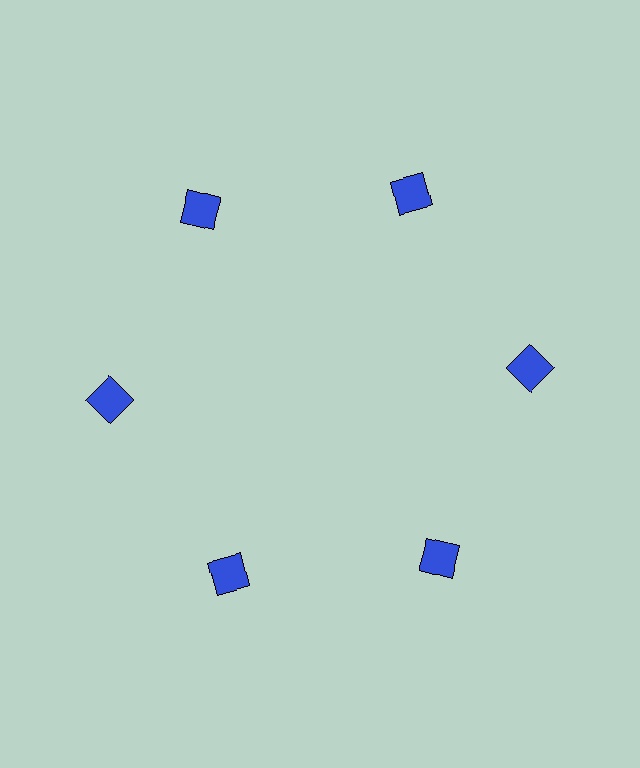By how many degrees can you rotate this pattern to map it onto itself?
The pattern maps onto itself every 60 degrees of rotation.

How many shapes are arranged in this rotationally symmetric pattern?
There are 6 shapes, arranged in 6 groups of 1.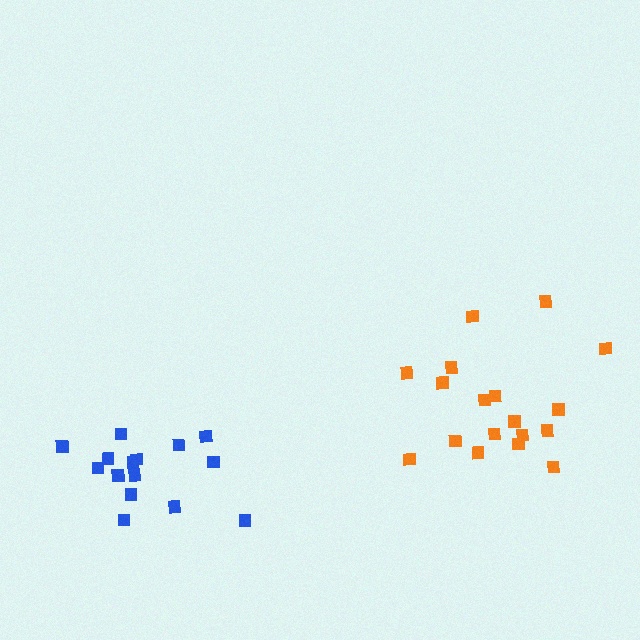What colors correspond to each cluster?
The clusters are colored: orange, blue.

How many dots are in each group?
Group 1: 18 dots, Group 2: 15 dots (33 total).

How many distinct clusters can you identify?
There are 2 distinct clusters.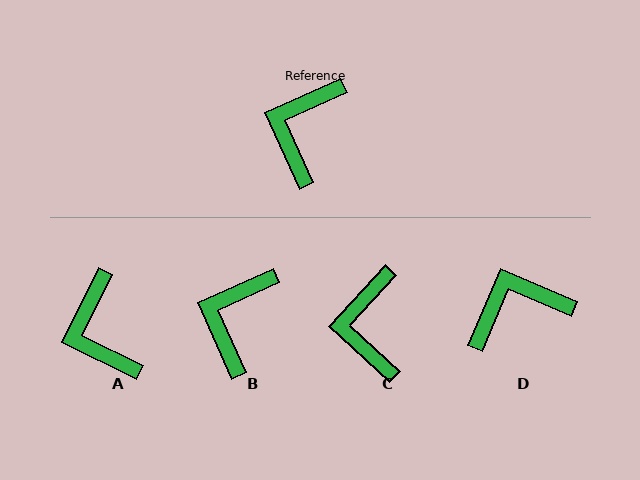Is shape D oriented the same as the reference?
No, it is off by about 48 degrees.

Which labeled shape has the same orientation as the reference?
B.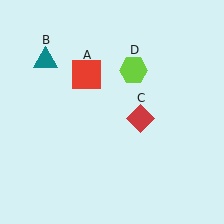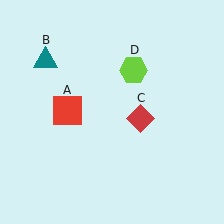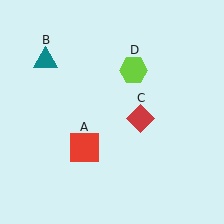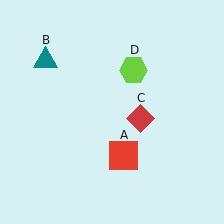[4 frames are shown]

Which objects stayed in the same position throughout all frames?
Teal triangle (object B) and red diamond (object C) and lime hexagon (object D) remained stationary.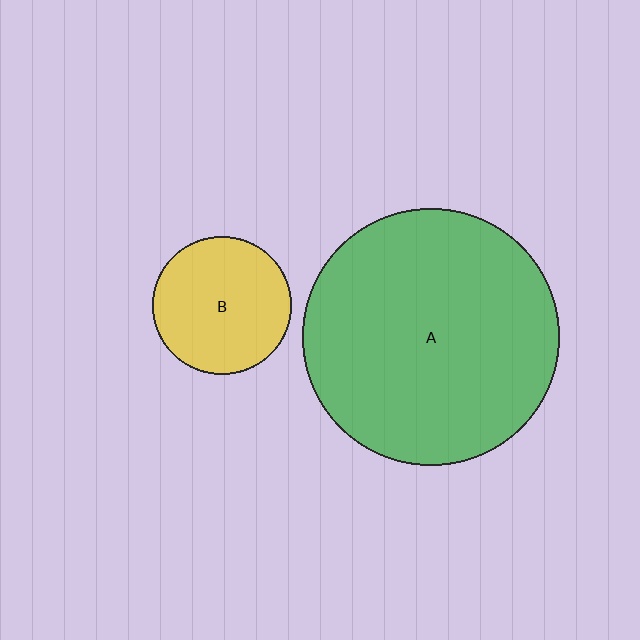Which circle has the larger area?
Circle A (green).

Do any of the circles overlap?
No, none of the circles overlap.